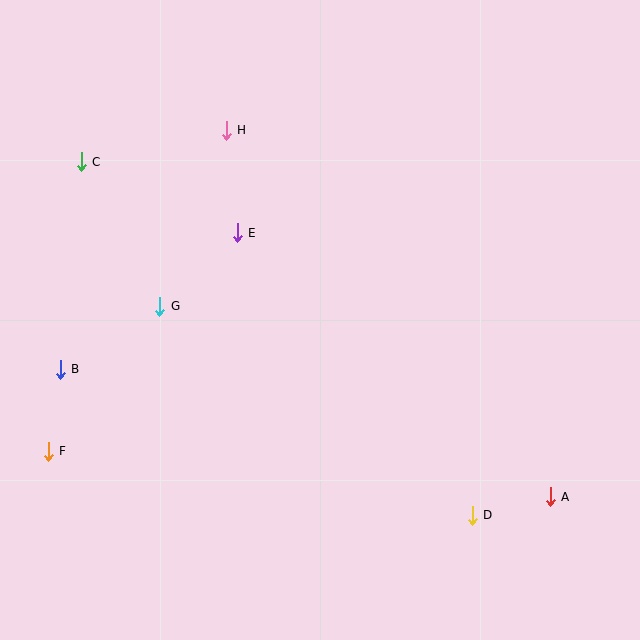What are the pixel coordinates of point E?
Point E is at (237, 233).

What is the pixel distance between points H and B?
The distance between H and B is 291 pixels.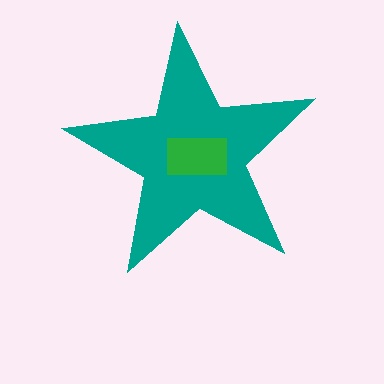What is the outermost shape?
The teal star.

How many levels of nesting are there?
2.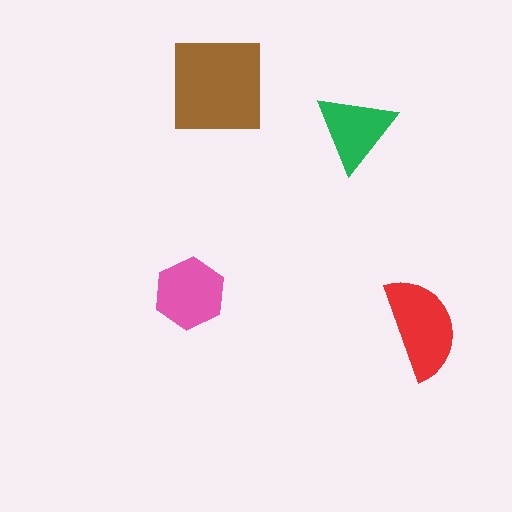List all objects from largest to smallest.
The brown square, the red semicircle, the pink hexagon, the green triangle.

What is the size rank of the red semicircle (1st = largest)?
2nd.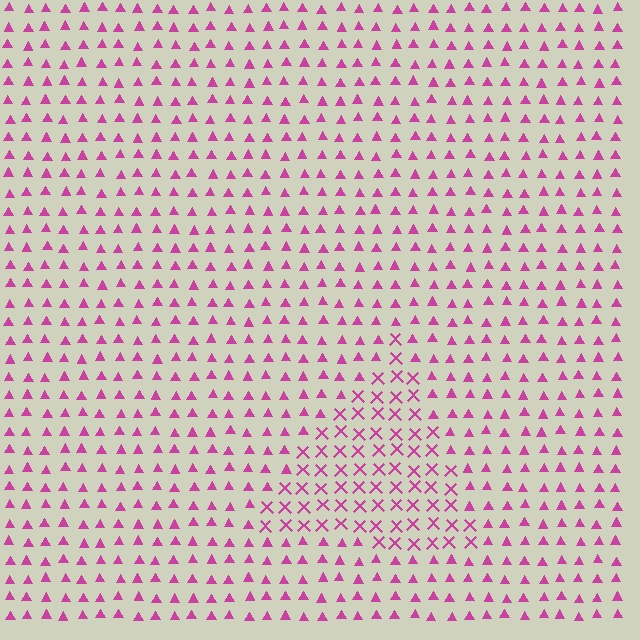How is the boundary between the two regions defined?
The boundary is defined by a change in element shape: X marks inside vs. triangles outside. All elements share the same color and spacing.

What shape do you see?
I see a triangle.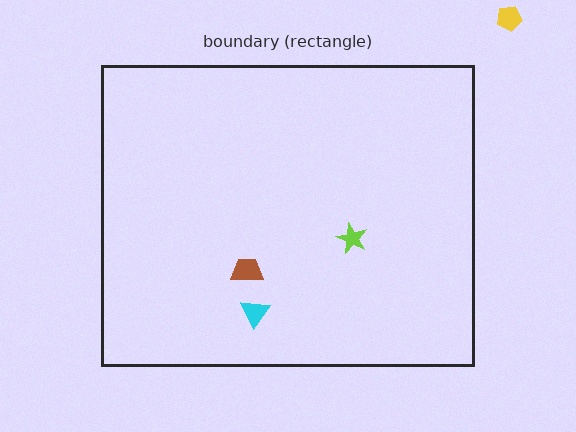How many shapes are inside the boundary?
3 inside, 1 outside.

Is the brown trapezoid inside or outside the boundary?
Inside.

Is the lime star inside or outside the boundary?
Inside.